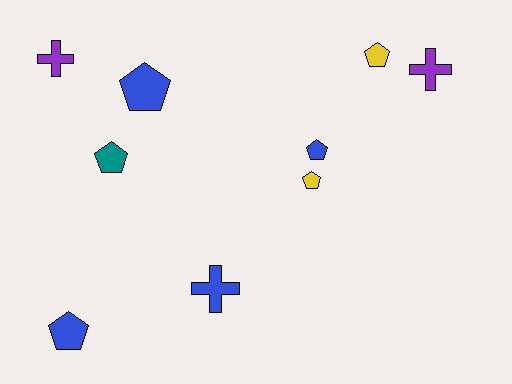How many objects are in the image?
There are 9 objects.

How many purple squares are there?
There are no purple squares.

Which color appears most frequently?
Blue, with 4 objects.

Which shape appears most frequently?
Pentagon, with 6 objects.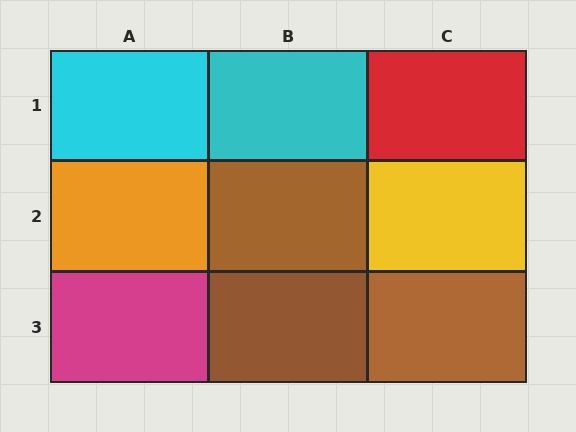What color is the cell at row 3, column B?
Brown.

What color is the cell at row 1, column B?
Cyan.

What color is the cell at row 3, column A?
Magenta.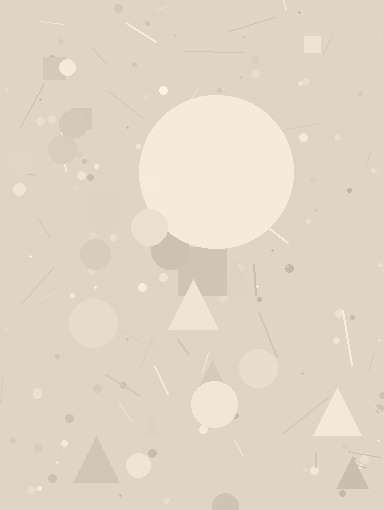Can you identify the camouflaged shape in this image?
The camouflaged shape is a circle.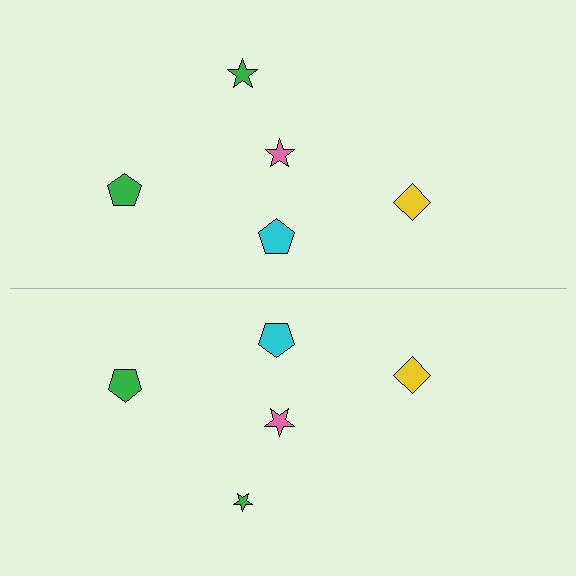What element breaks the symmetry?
The green star on the bottom side has a different size than its mirror counterpart.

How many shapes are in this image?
There are 10 shapes in this image.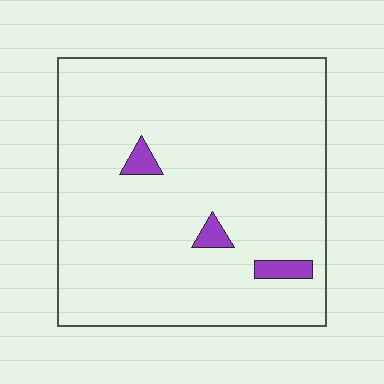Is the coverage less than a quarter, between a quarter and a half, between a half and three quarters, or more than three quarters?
Less than a quarter.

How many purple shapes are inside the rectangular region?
3.